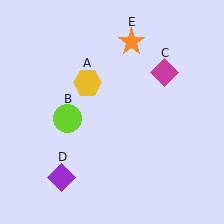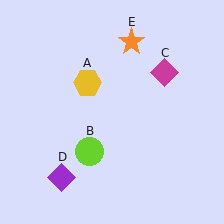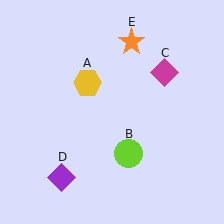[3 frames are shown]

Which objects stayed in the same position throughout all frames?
Yellow hexagon (object A) and magenta diamond (object C) and purple diamond (object D) and orange star (object E) remained stationary.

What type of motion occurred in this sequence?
The lime circle (object B) rotated counterclockwise around the center of the scene.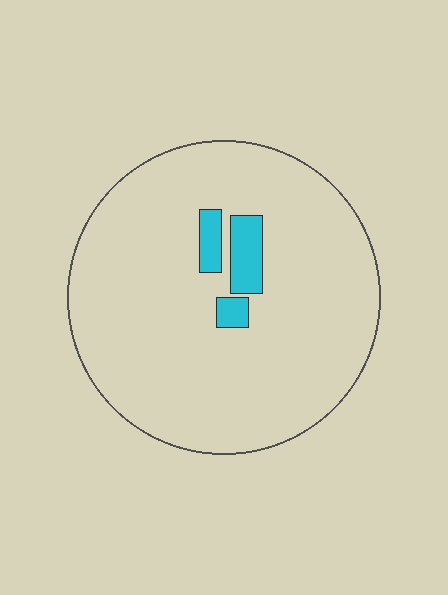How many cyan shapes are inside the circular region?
3.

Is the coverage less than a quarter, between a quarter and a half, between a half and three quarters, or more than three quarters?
Less than a quarter.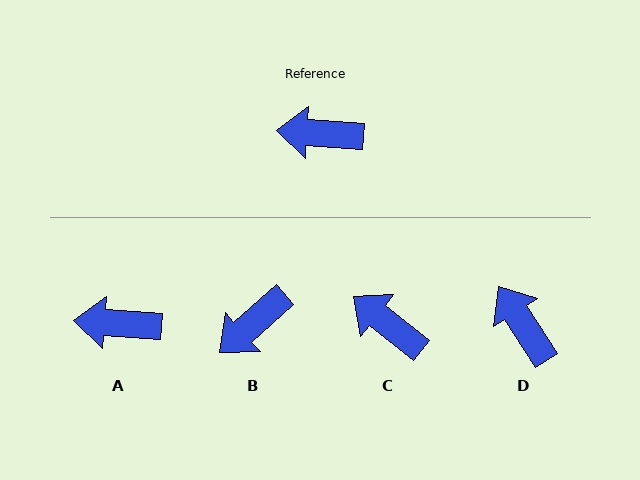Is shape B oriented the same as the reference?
No, it is off by about 46 degrees.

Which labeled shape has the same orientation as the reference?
A.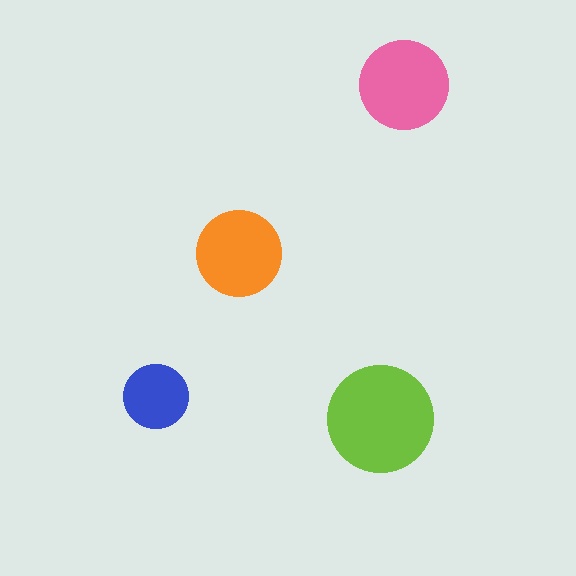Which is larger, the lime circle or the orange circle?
The lime one.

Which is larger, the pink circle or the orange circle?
The pink one.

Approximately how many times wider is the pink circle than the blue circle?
About 1.5 times wider.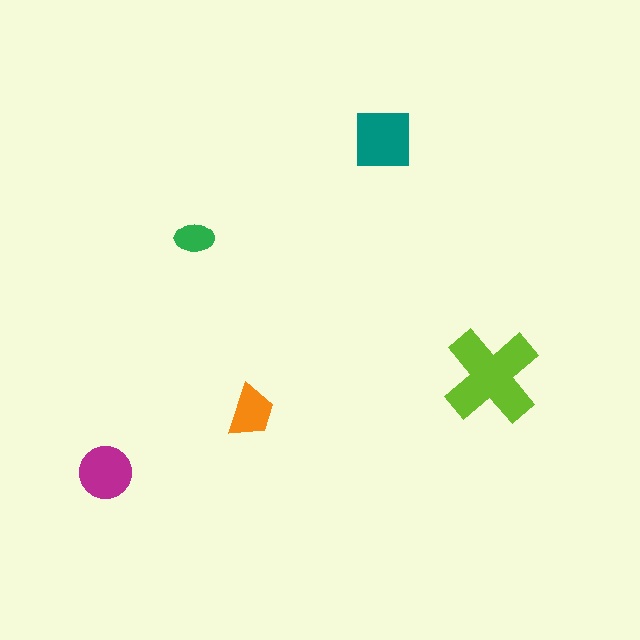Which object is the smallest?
The green ellipse.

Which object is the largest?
The lime cross.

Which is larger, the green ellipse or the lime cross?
The lime cross.